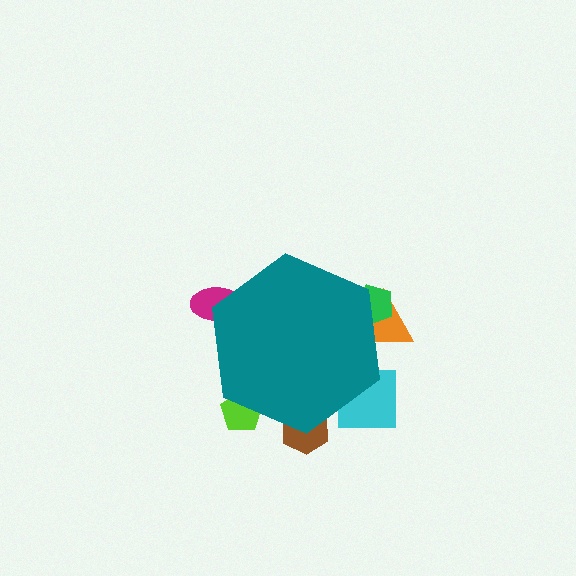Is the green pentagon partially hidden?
Yes, the green pentagon is partially hidden behind the teal hexagon.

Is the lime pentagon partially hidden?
Yes, the lime pentagon is partially hidden behind the teal hexagon.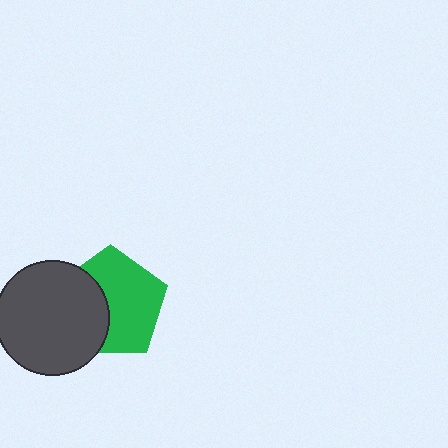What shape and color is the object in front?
The object in front is a dark gray circle.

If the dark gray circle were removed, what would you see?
You would see the complete green pentagon.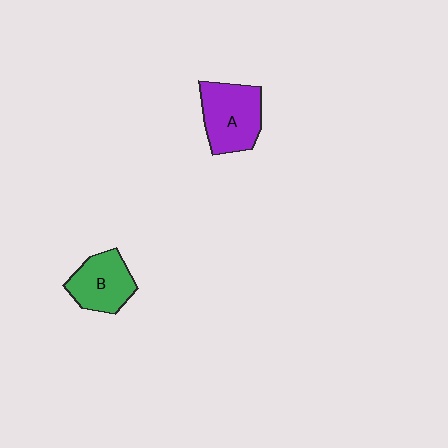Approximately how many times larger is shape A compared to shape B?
Approximately 1.2 times.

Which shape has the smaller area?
Shape B (green).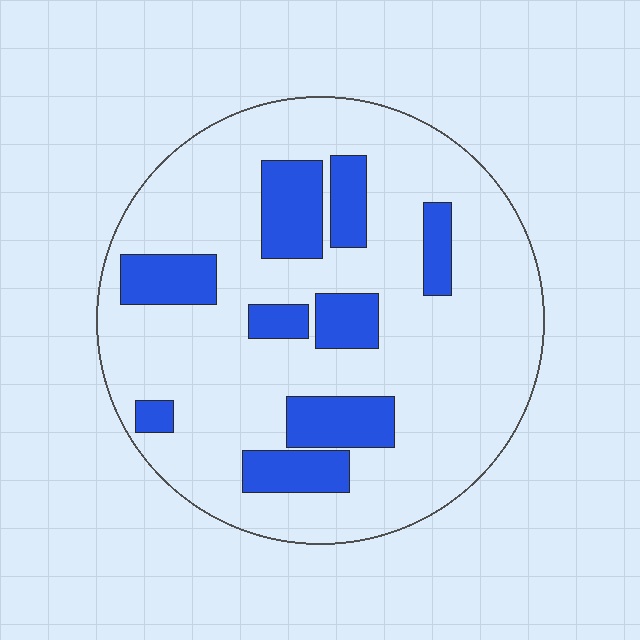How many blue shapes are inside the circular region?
9.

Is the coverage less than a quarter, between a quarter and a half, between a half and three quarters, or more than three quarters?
Less than a quarter.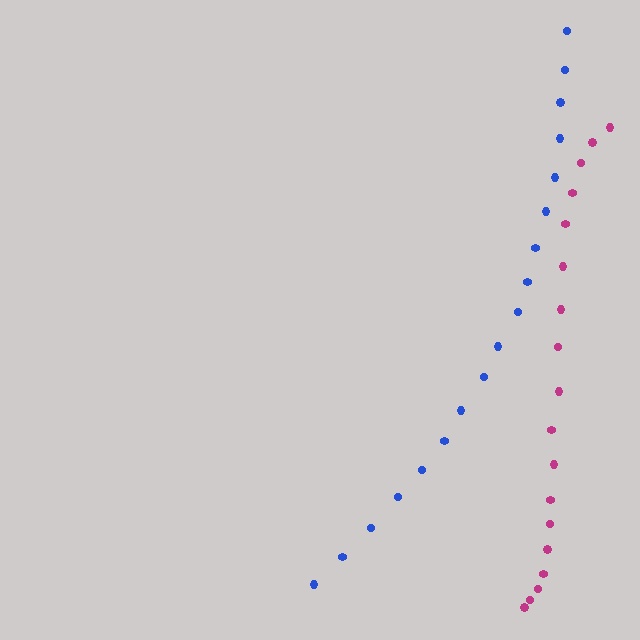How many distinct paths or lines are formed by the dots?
There are 2 distinct paths.